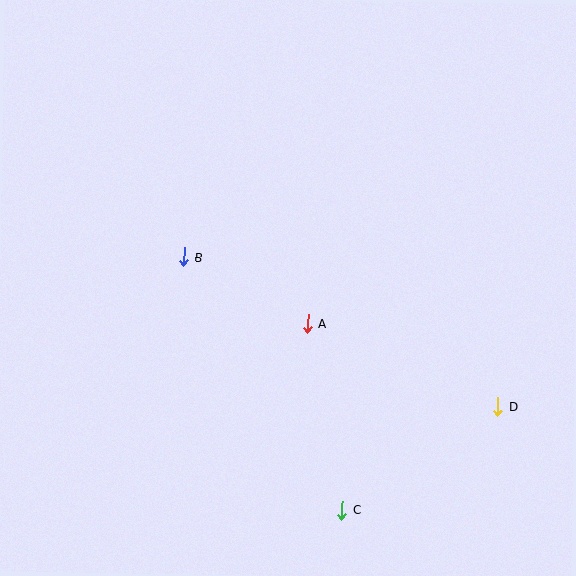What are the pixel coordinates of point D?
Point D is at (498, 407).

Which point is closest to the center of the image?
Point A at (308, 324) is closest to the center.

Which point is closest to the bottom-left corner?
Point C is closest to the bottom-left corner.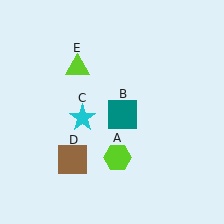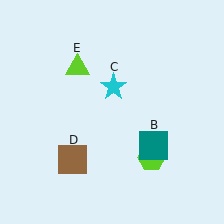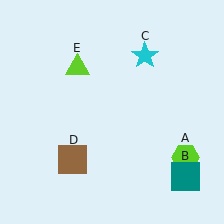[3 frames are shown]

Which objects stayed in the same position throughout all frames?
Brown square (object D) and lime triangle (object E) remained stationary.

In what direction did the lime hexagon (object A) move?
The lime hexagon (object A) moved right.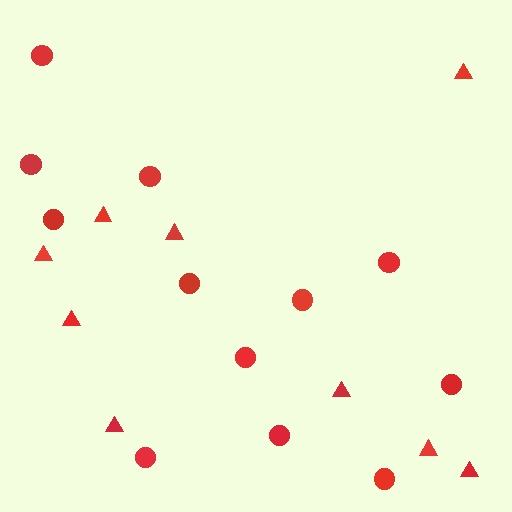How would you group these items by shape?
There are 2 groups: one group of circles (12) and one group of triangles (9).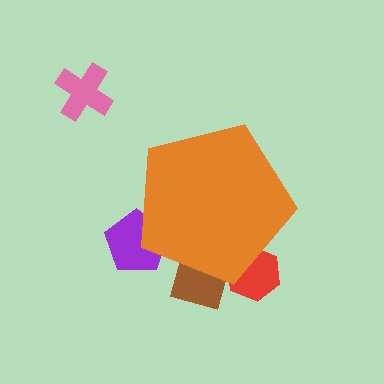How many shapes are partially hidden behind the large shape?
3 shapes are partially hidden.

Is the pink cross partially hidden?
No, the pink cross is fully visible.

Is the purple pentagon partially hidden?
Yes, the purple pentagon is partially hidden behind the orange pentagon.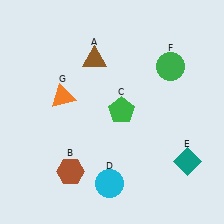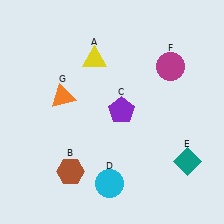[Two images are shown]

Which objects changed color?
A changed from brown to yellow. C changed from green to purple. F changed from green to magenta.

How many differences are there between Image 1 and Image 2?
There are 3 differences between the two images.